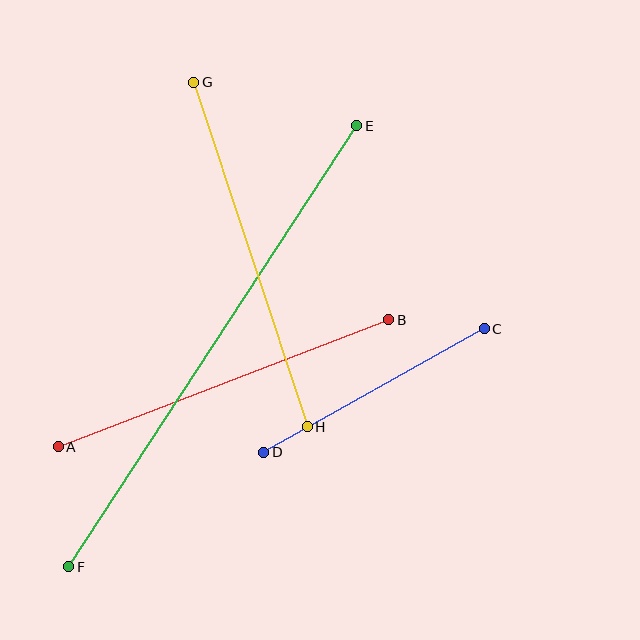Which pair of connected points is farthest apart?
Points E and F are farthest apart.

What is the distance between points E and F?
The distance is approximately 527 pixels.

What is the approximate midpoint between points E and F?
The midpoint is at approximately (213, 346) pixels.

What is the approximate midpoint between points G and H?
The midpoint is at approximately (250, 254) pixels.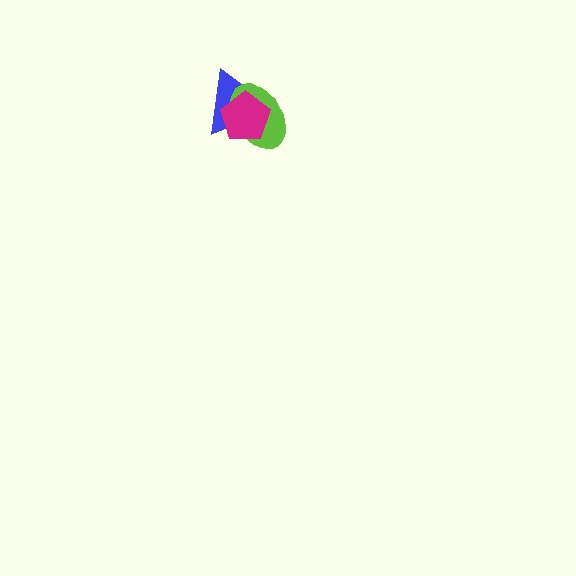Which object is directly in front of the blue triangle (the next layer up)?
The lime ellipse is directly in front of the blue triangle.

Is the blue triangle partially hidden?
Yes, it is partially covered by another shape.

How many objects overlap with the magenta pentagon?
2 objects overlap with the magenta pentagon.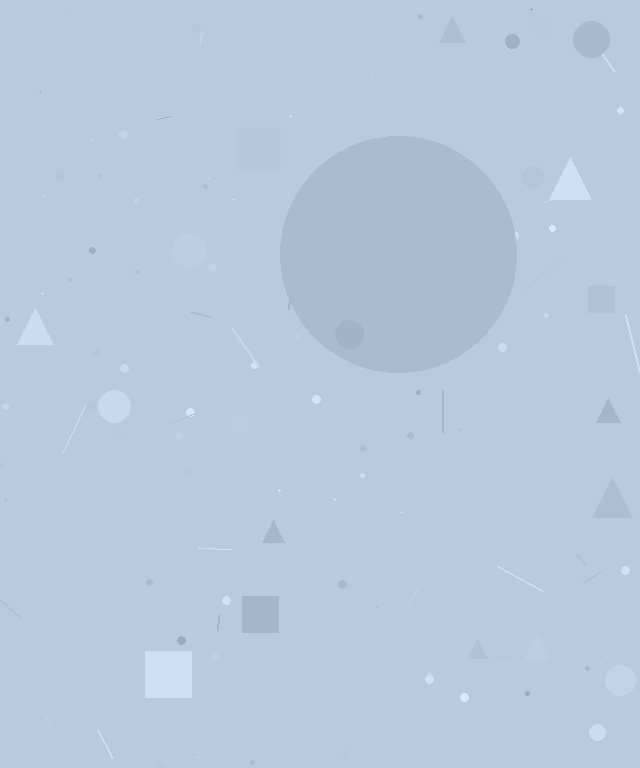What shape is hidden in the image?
A circle is hidden in the image.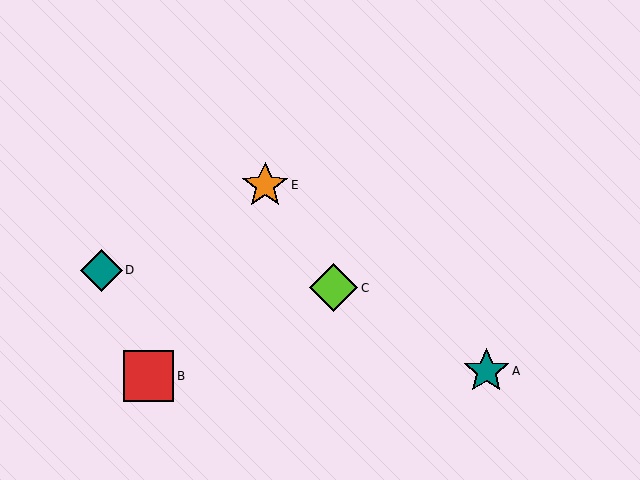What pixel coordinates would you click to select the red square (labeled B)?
Click at (149, 376) to select the red square B.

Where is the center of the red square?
The center of the red square is at (149, 376).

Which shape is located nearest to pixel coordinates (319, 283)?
The lime diamond (labeled C) at (334, 288) is nearest to that location.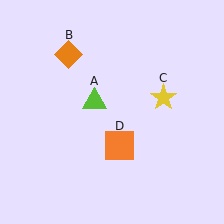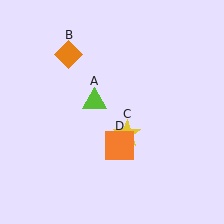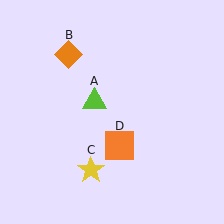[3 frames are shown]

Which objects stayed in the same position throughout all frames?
Lime triangle (object A) and orange diamond (object B) and orange square (object D) remained stationary.